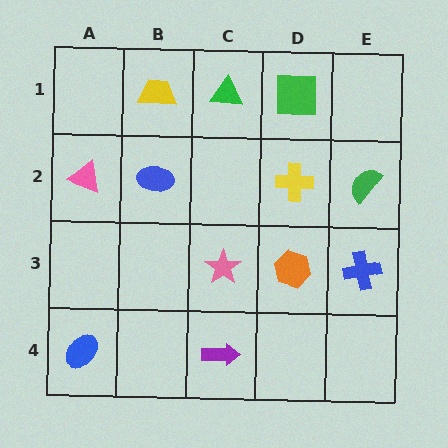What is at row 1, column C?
A green triangle.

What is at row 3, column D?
An orange hexagon.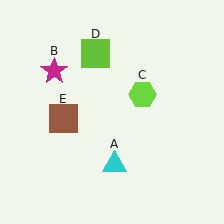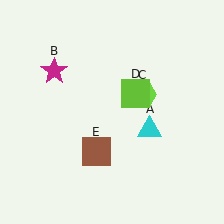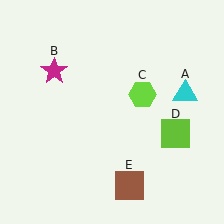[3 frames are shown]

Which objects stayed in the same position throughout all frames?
Magenta star (object B) and lime hexagon (object C) remained stationary.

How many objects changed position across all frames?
3 objects changed position: cyan triangle (object A), lime square (object D), brown square (object E).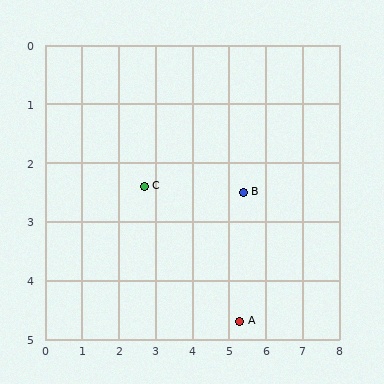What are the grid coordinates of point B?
Point B is at approximately (5.4, 2.5).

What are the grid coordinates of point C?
Point C is at approximately (2.7, 2.4).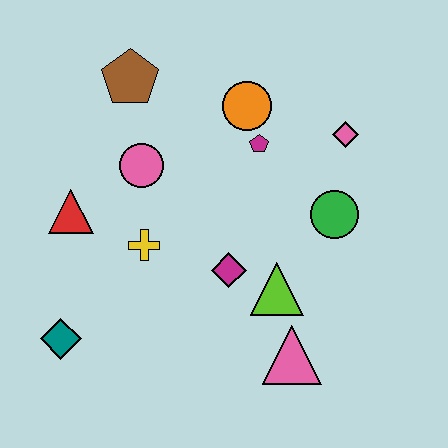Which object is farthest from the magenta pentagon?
The teal diamond is farthest from the magenta pentagon.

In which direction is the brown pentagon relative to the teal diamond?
The brown pentagon is above the teal diamond.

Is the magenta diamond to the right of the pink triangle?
No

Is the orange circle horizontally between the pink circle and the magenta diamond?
No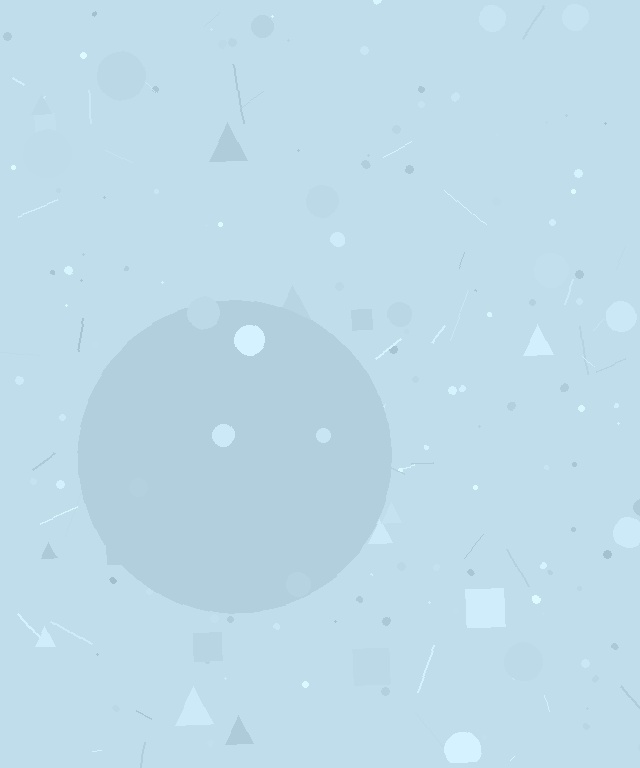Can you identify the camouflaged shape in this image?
The camouflaged shape is a circle.